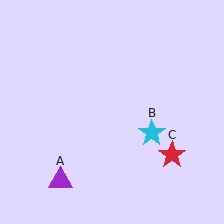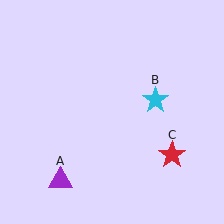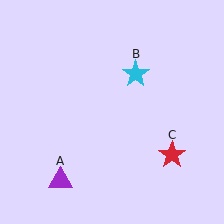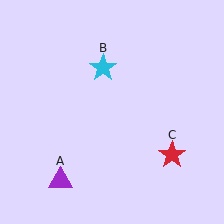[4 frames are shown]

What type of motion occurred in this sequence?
The cyan star (object B) rotated counterclockwise around the center of the scene.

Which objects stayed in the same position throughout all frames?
Purple triangle (object A) and red star (object C) remained stationary.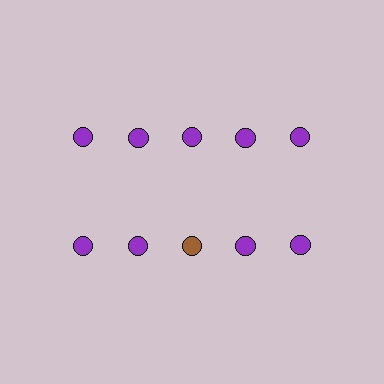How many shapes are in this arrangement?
There are 10 shapes arranged in a grid pattern.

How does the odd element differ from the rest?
It has a different color: brown instead of purple.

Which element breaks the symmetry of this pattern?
The brown circle in the second row, center column breaks the symmetry. All other shapes are purple circles.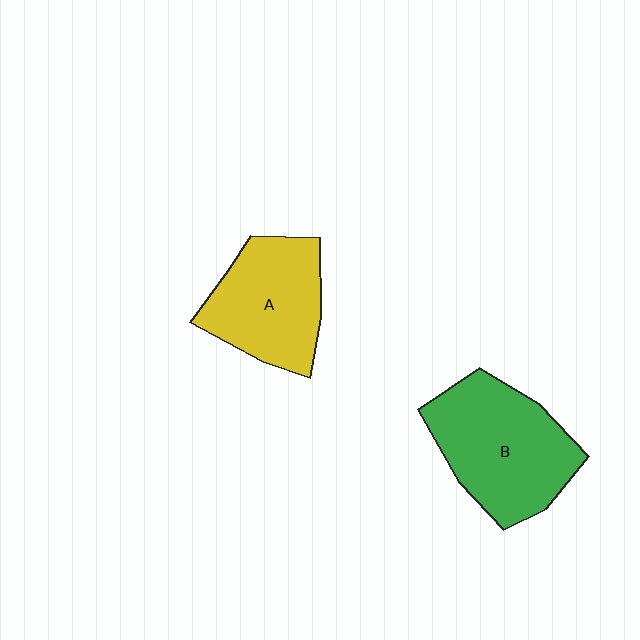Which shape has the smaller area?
Shape A (yellow).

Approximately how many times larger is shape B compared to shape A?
Approximately 1.2 times.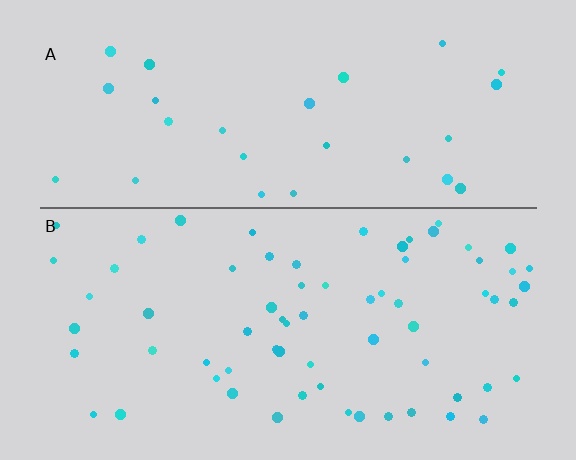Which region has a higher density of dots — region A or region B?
B (the bottom).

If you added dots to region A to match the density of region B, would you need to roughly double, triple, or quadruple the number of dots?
Approximately double.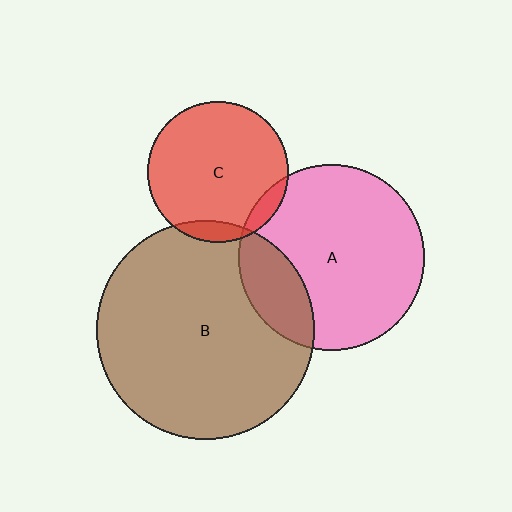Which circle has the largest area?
Circle B (brown).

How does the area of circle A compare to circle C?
Approximately 1.7 times.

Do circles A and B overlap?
Yes.